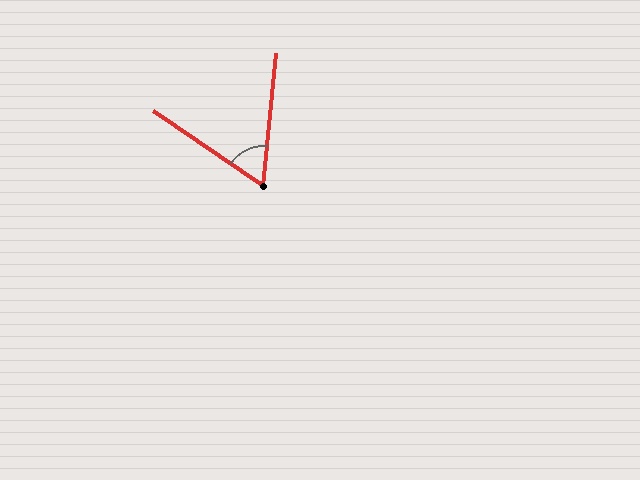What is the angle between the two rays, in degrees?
Approximately 61 degrees.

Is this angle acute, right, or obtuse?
It is acute.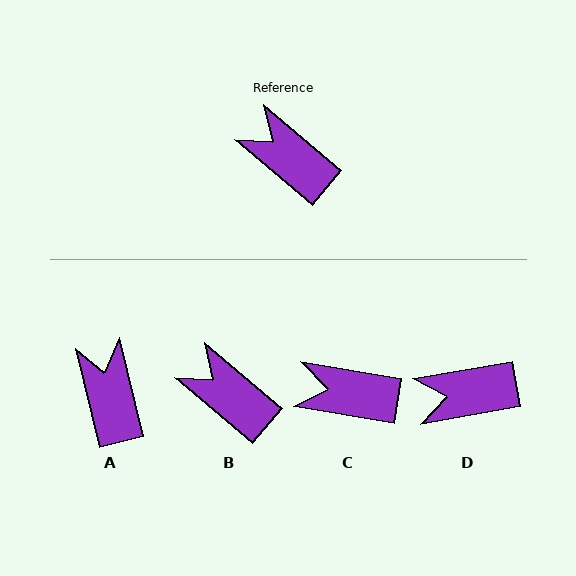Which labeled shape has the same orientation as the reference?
B.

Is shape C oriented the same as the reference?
No, it is off by about 31 degrees.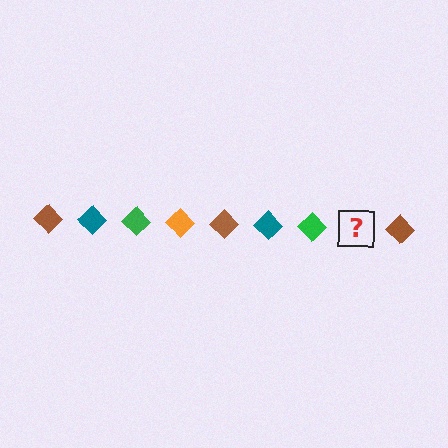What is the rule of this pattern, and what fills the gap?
The rule is that the pattern cycles through brown, teal, green, orange diamonds. The gap should be filled with an orange diamond.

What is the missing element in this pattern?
The missing element is an orange diamond.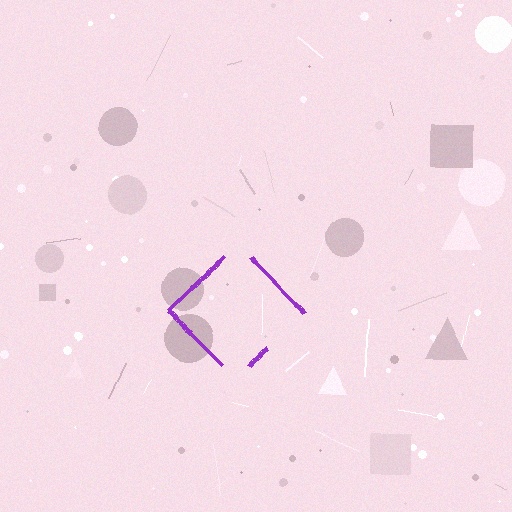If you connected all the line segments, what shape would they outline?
They would outline a diamond.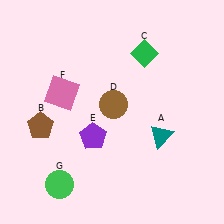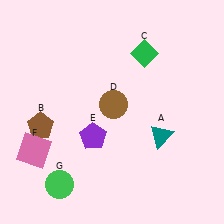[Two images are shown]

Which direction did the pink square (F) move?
The pink square (F) moved down.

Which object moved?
The pink square (F) moved down.